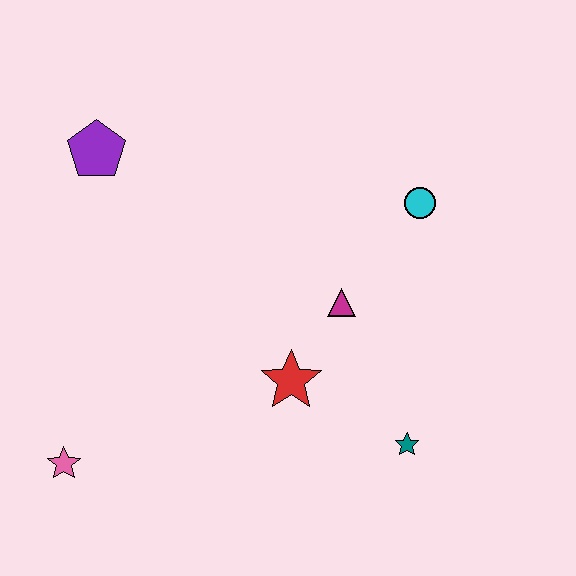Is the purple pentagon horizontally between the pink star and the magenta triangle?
Yes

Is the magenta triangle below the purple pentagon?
Yes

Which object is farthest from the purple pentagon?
The teal star is farthest from the purple pentagon.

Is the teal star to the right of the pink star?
Yes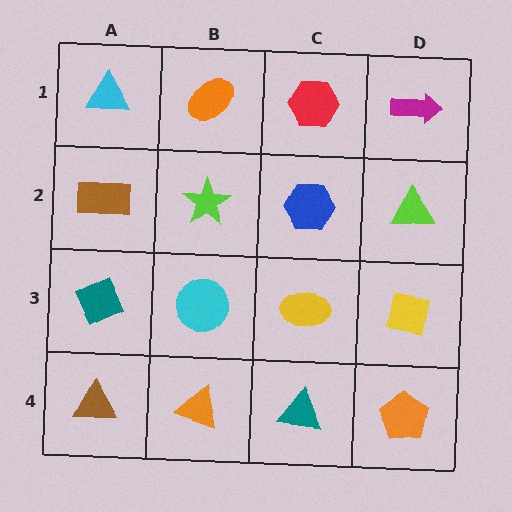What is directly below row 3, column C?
A teal triangle.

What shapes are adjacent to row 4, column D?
A yellow square (row 3, column D), a teal triangle (row 4, column C).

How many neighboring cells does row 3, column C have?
4.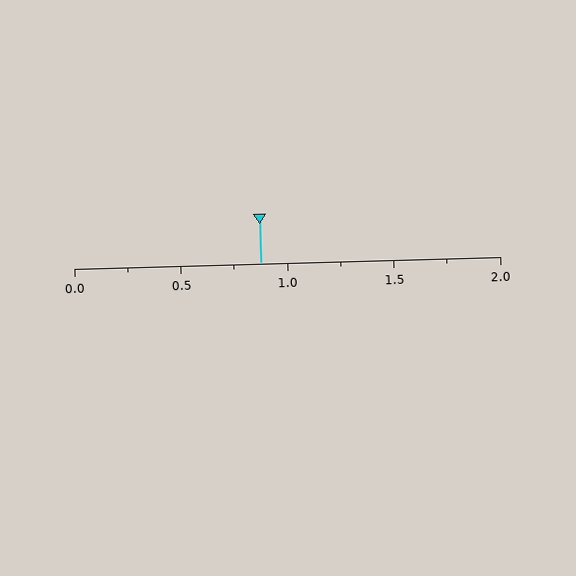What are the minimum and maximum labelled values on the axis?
The axis runs from 0.0 to 2.0.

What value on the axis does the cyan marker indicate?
The marker indicates approximately 0.88.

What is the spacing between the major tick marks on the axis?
The major ticks are spaced 0.5 apart.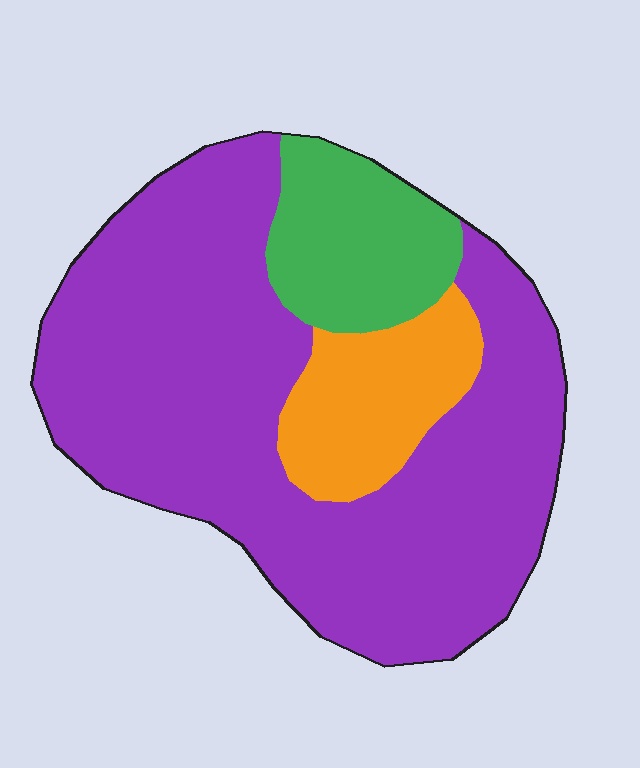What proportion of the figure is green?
Green covers around 15% of the figure.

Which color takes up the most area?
Purple, at roughly 70%.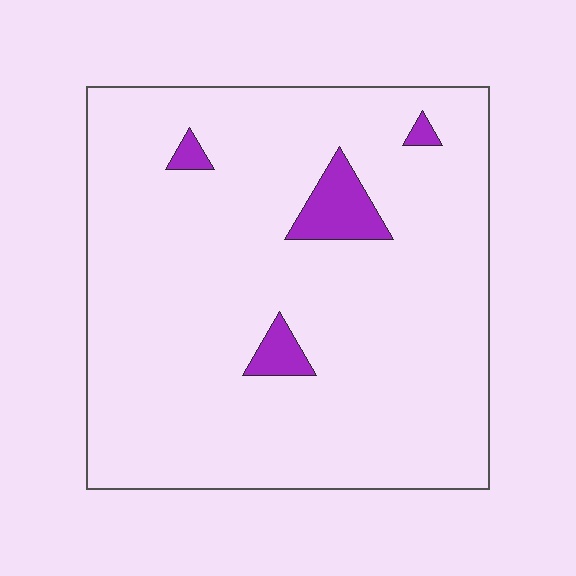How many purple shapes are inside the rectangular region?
4.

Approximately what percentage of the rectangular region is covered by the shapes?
Approximately 5%.